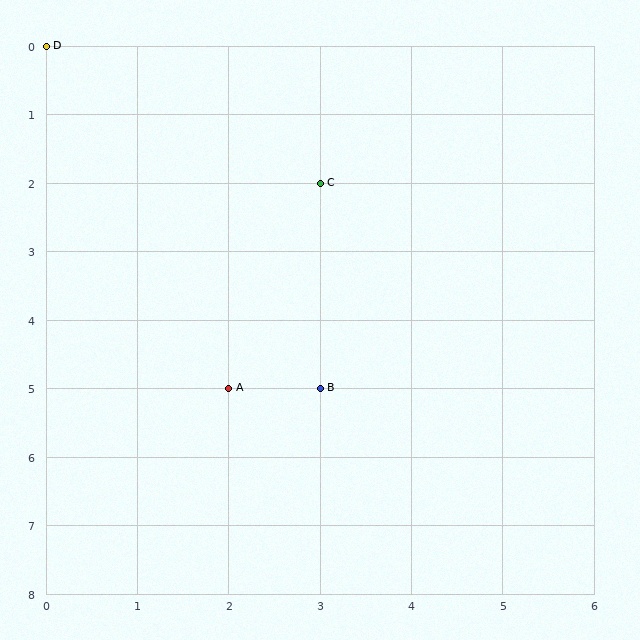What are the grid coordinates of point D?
Point D is at grid coordinates (0, 0).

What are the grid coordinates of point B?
Point B is at grid coordinates (3, 5).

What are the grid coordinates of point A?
Point A is at grid coordinates (2, 5).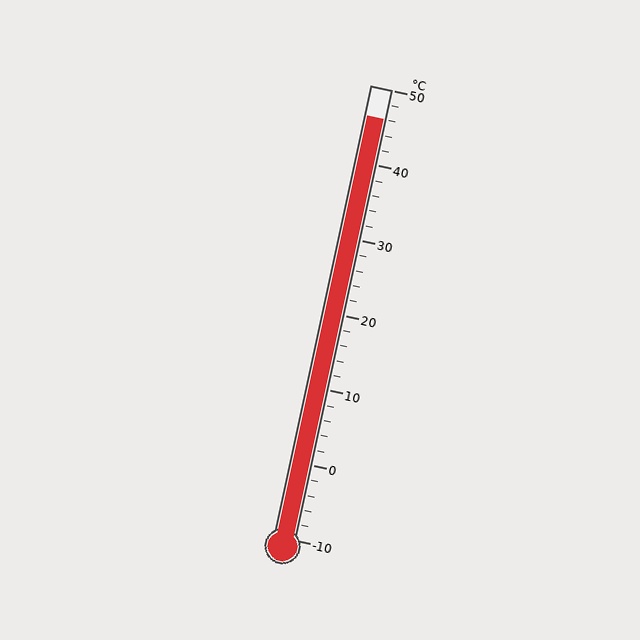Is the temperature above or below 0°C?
The temperature is above 0°C.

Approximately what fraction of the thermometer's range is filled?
The thermometer is filled to approximately 95% of its range.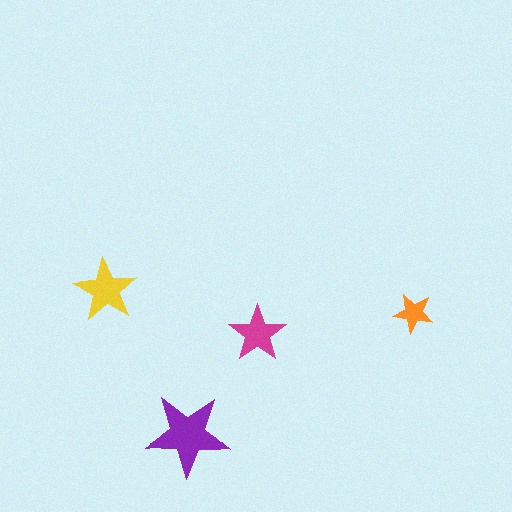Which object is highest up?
The yellow star is topmost.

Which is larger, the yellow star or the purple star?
The purple one.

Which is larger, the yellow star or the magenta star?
The yellow one.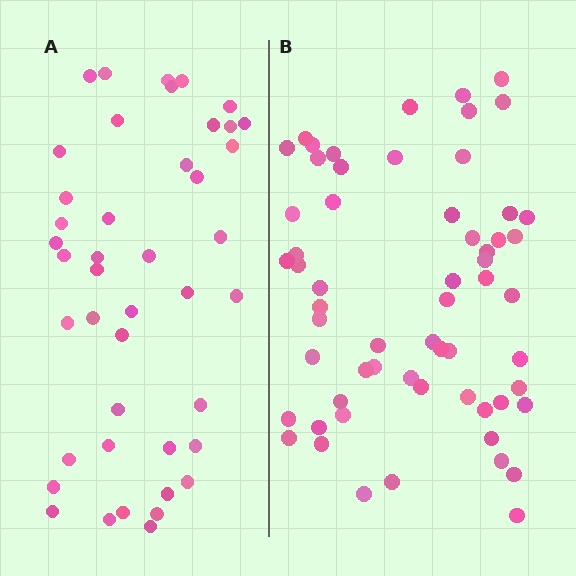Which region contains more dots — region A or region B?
Region B (the right region) has more dots.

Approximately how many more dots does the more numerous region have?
Region B has approximately 15 more dots than region A.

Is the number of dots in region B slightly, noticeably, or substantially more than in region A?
Region B has noticeably more, but not dramatically so. The ratio is roughly 1.4 to 1.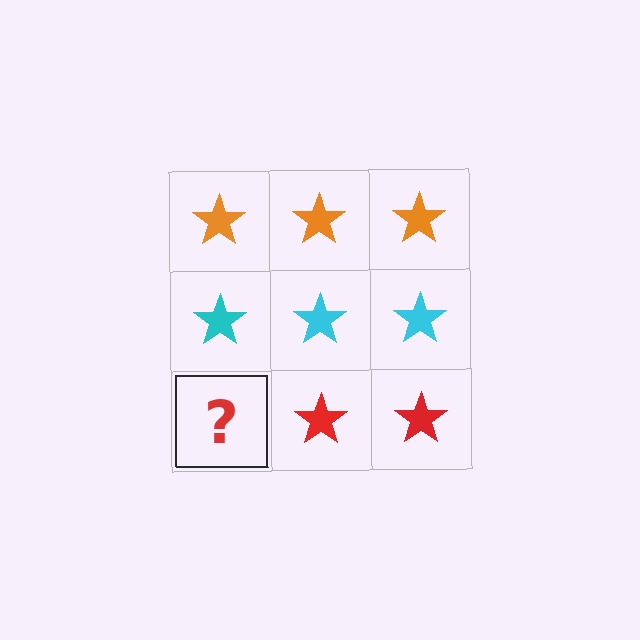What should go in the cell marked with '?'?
The missing cell should contain a red star.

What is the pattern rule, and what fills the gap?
The rule is that each row has a consistent color. The gap should be filled with a red star.